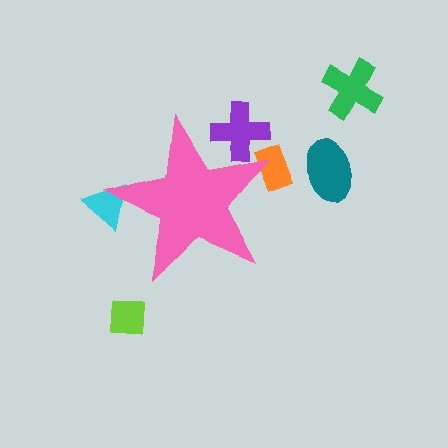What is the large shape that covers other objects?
A pink star.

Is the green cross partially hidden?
No, the green cross is fully visible.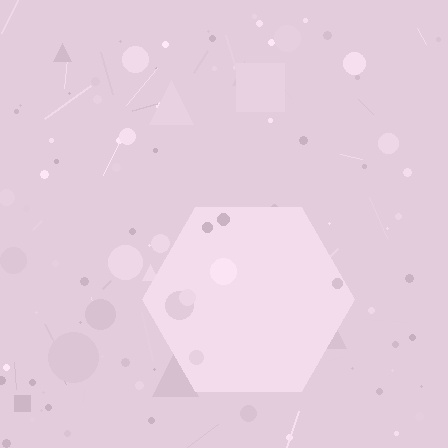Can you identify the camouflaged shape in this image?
The camouflaged shape is a hexagon.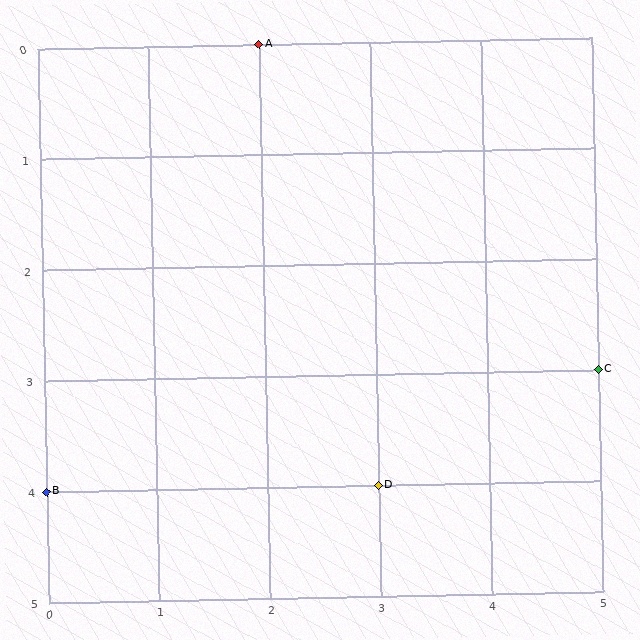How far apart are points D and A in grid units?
Points D and A are 1 column and 4 rows apart (about 4.1 grid units diagonally).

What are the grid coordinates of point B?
Point B is at grid coordinates (0, 4).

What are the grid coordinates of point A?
Point A is at grid coordinates (2, 0).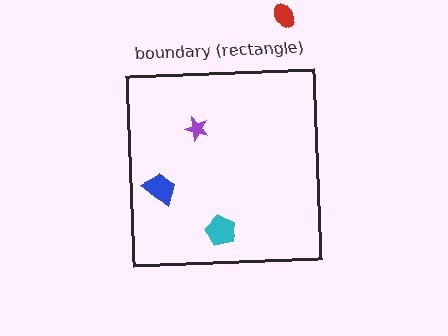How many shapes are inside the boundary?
3 inside, 1 outside.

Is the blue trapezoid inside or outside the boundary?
Inside.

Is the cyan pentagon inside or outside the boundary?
Inside.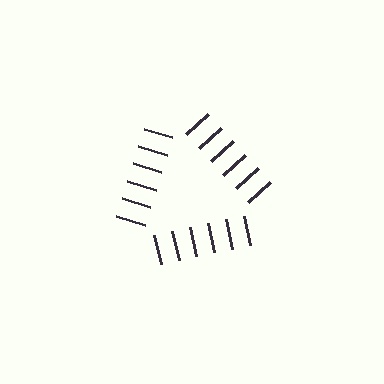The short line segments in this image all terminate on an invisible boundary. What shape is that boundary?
An illusory triangle — the line segments terminate on its edges but no continuous stroke is drawn.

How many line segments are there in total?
18 — 6 along each of the 3 edges.